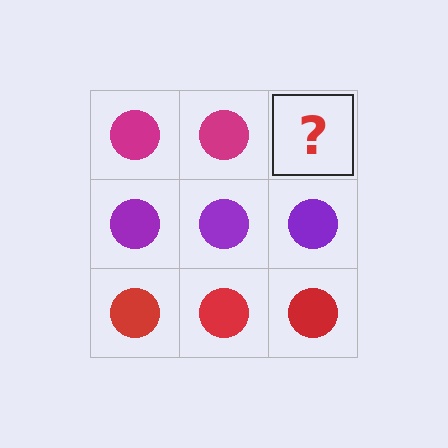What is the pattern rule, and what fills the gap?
The rule is that each row has a consistent color. The gap should be filled with a magenta circle.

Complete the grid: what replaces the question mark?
The question mark should be replaced with a magenta circle.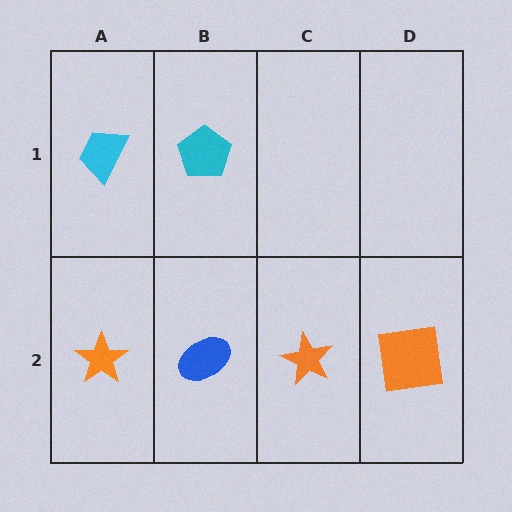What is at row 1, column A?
A cyan trapezoid.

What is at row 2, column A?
An orange star.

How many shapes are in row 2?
4 shapes.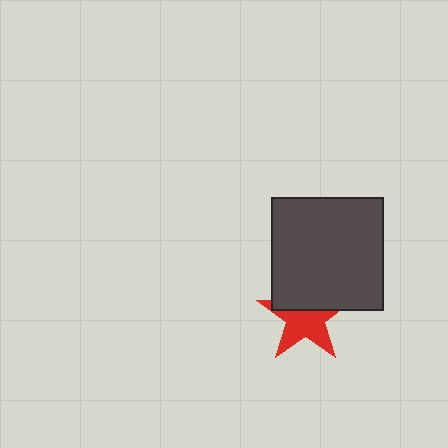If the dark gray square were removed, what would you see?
You would see the complete red star.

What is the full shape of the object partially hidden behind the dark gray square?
The partially hidden object is a red star.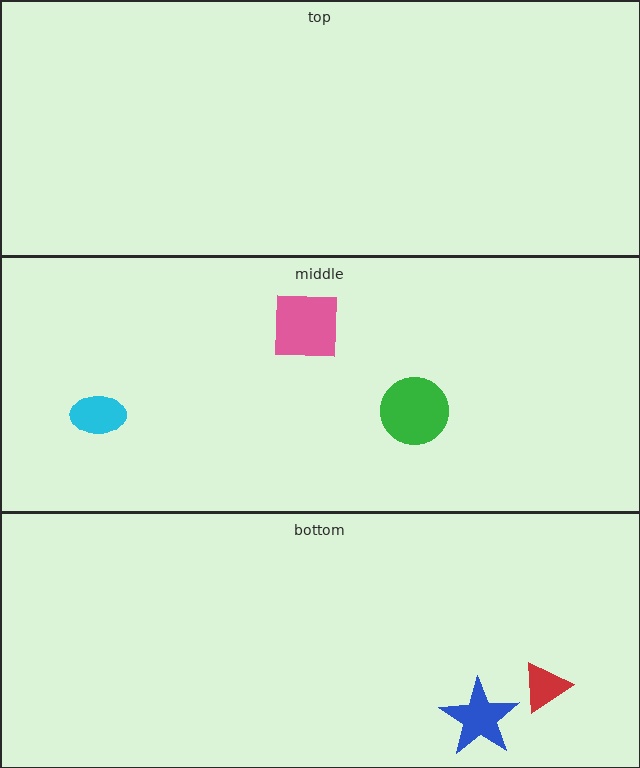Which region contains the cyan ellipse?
The middle region.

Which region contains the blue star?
The bottom region.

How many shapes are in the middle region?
3.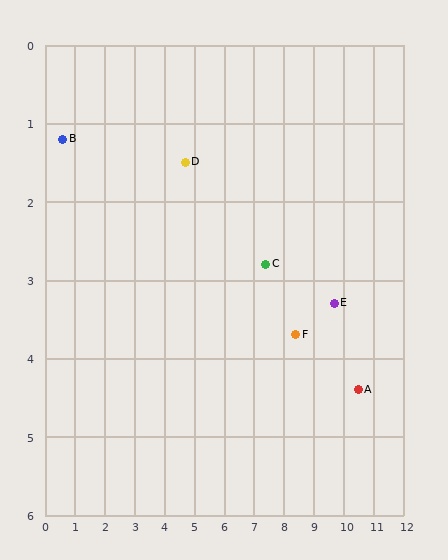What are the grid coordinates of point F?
Point F is at approximately (8.4, 3.7).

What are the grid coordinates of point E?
Point E is at approximately (9.7, 3.3).